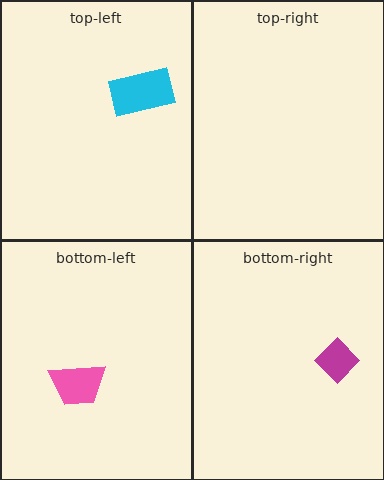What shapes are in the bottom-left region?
The pink trapezoid.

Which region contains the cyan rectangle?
The top-left region.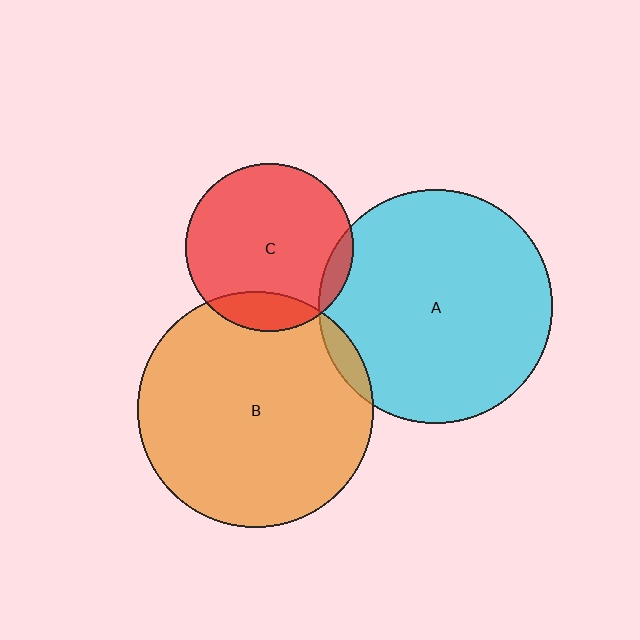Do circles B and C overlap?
Yes.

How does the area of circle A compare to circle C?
Approximately 1.9 times.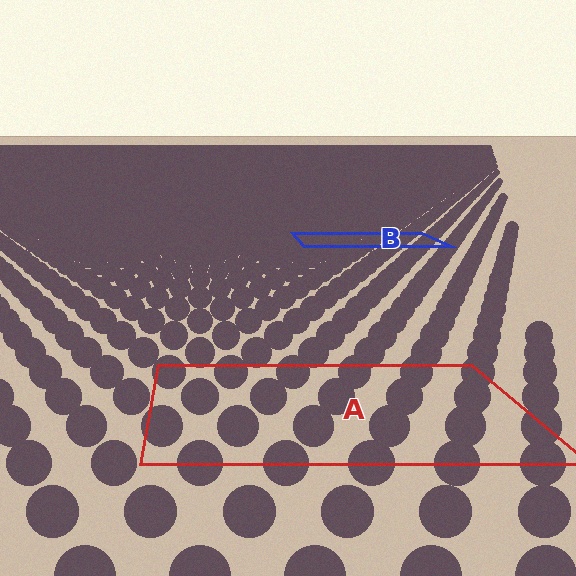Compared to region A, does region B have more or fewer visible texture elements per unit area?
Region B has more texture elements per unit area — they are packed more densely because it is farther away.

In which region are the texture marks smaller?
The texture marks are smaller in region B, because it is farther away.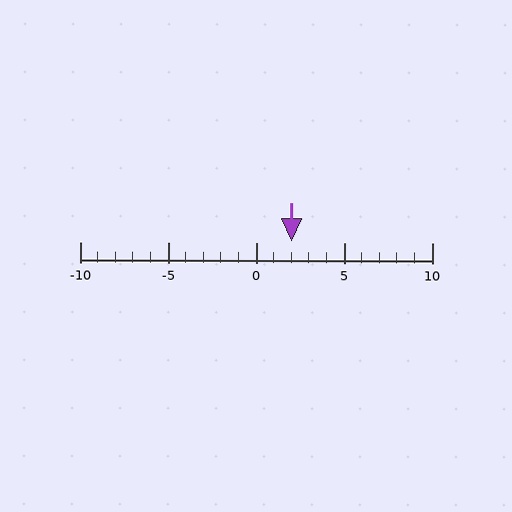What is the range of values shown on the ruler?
The ruler shows values from -10 to 10.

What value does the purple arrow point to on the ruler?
The purple arrow points to approximately 2.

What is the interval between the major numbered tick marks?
The major tick marks are spaced 5 units apart.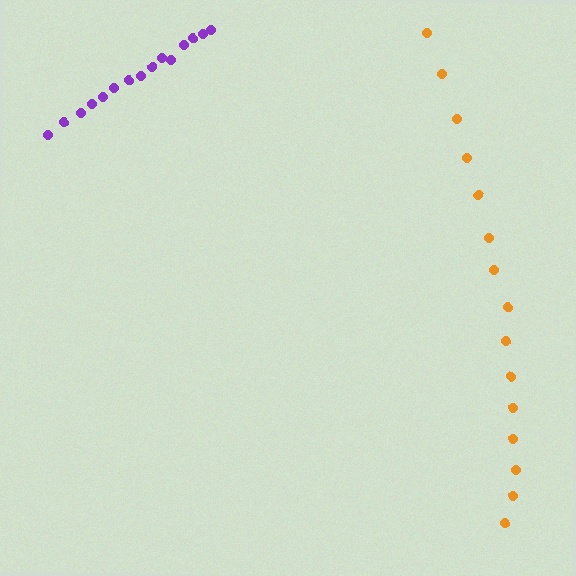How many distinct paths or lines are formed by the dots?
There are 2 distinct paths.